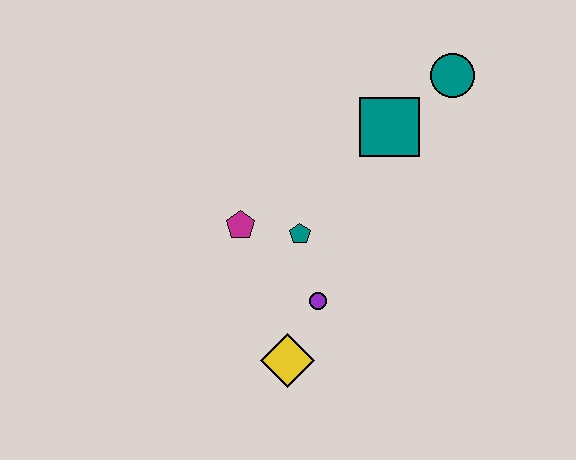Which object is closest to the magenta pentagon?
The teal pentagon is closest to the magenta pentagon.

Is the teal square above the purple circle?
Yes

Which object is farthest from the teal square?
The yellow diamond is farthest from the teal square.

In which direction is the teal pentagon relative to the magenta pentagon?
The teal pentagon is to the right of the magenta pentagon.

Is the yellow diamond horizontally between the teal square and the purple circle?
No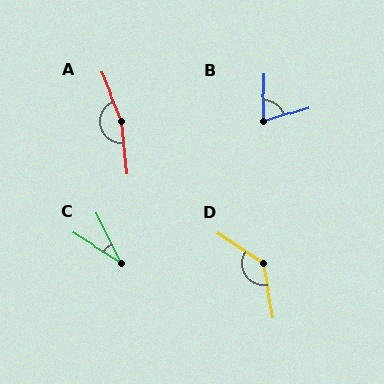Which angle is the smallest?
C, at approximately 33 degrees.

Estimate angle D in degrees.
Approximately 134 degrees.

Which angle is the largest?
A, at approximately 164 degrees.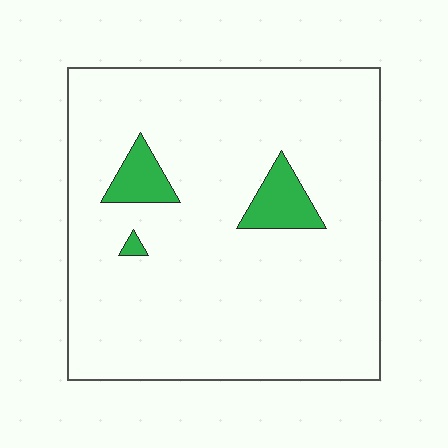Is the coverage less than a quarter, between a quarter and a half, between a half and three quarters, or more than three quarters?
Less than a quarter.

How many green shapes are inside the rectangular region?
3.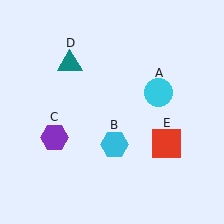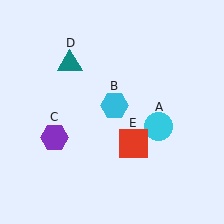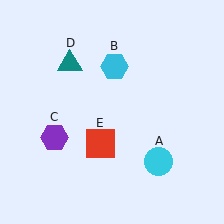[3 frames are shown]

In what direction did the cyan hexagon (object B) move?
The cyan hexagon (object B) moved up.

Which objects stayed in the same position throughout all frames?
Purple hexagon (object C) and teal triangle (object D) remained stationary.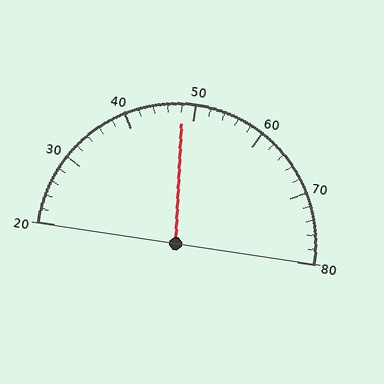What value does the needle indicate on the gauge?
The needle indicates approximately 48.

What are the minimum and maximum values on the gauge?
The gauge ranges from 20 to 80.